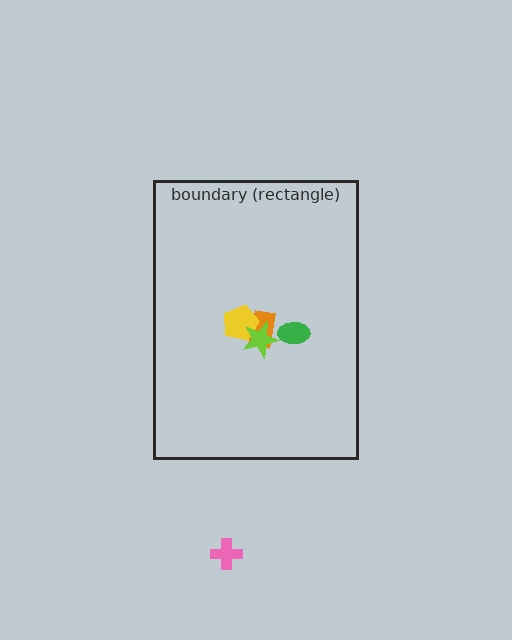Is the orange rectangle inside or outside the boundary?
Inside.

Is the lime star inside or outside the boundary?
Inside.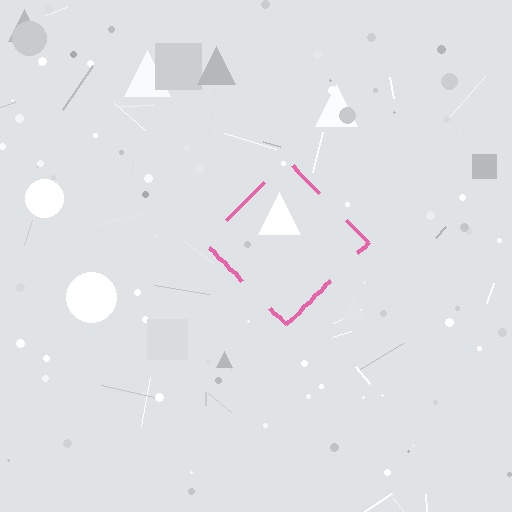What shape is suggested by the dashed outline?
The dashed outline suggests a diamond.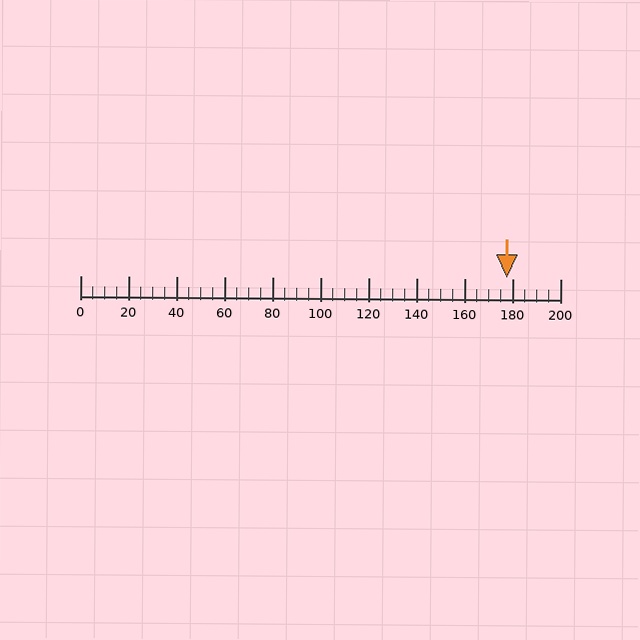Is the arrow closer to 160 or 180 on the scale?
The arrow is closer to 180.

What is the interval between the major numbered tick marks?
The major tick marks are spaced 20 units apart.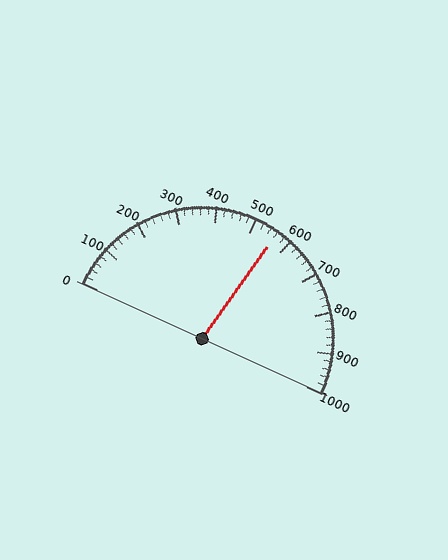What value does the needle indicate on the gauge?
The needle indicates approximately 560.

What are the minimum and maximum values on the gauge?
The gauge ranges from 0 to 1000.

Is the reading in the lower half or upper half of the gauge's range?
The reading is in the upper half of the range (0 to 1000).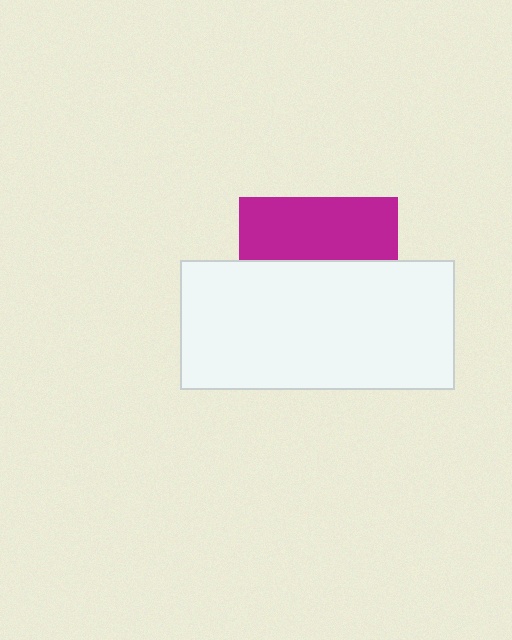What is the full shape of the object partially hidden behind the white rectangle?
The partially hidden object is a magenta square.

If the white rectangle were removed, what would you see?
You would see the complete magenta square.